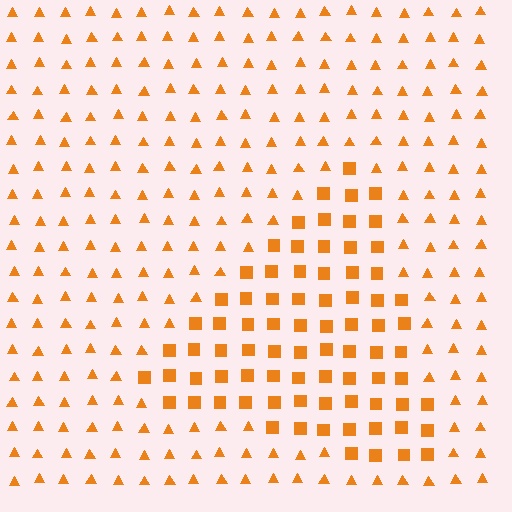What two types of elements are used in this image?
The image uses squares inside the triangle region and triangles outside it.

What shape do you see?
I see a triangle.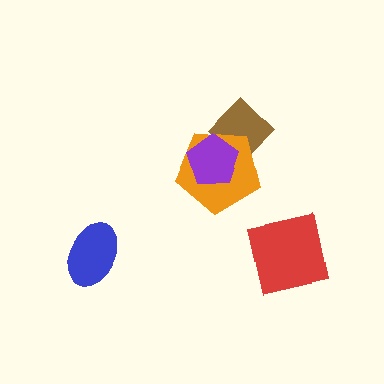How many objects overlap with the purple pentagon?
2 objects overlap with the purple pentagon.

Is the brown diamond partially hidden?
Yes, it is partially covered by another shape.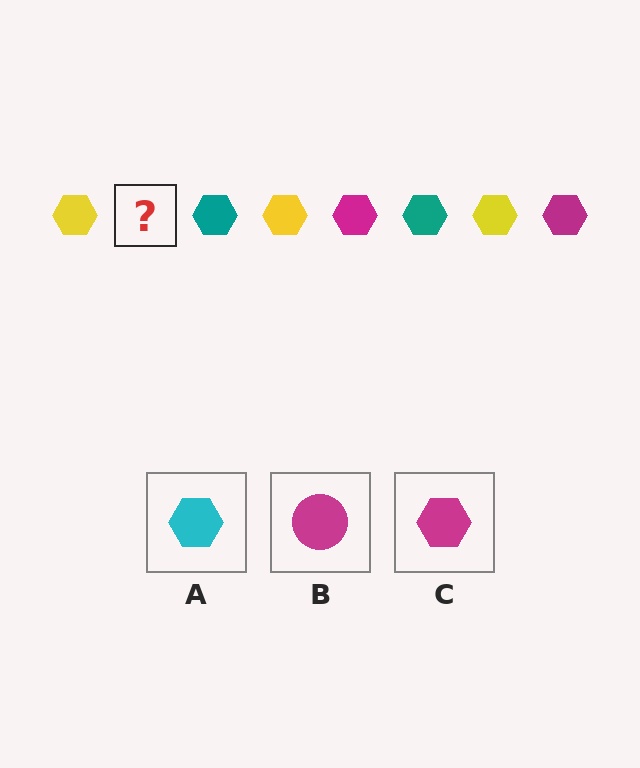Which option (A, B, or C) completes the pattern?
C.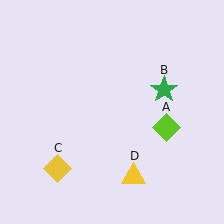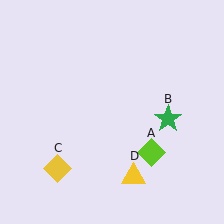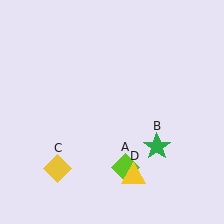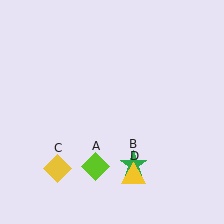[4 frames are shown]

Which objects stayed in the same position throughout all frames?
Yellow diamond (object C) and yellow triangle (object D) remained stationary.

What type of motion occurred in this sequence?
The lime diamond (object A), green star (object B) rotated clockwise around the center of the scene.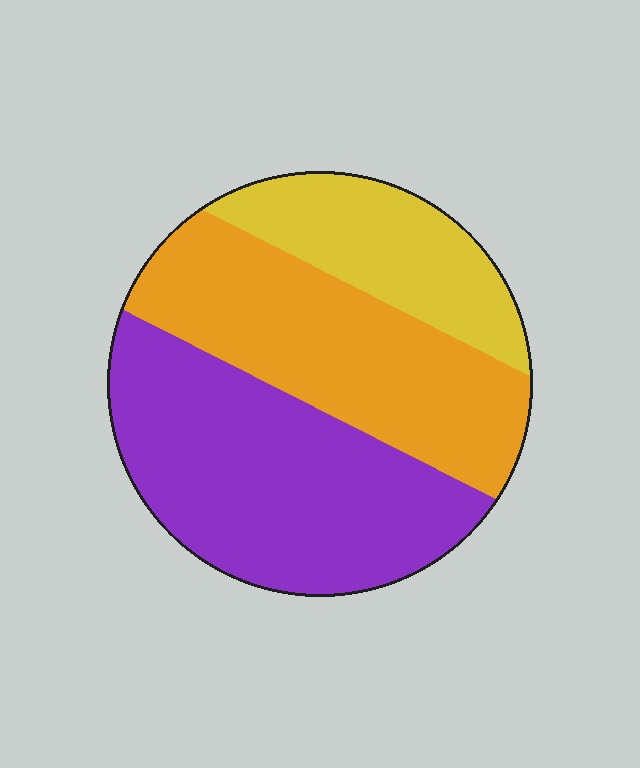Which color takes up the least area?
Yellow, at roughly 20%.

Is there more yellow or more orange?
Orange.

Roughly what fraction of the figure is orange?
Orange covers about 35% of the figure.